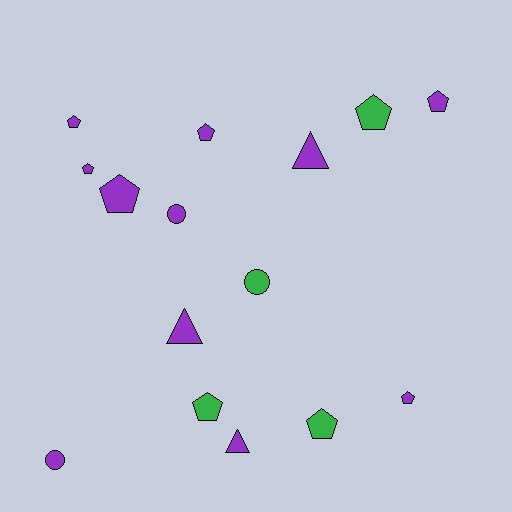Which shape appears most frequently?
Pentagon, with 9 objects.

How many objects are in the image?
There are 15 objects.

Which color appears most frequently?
Purple, with 11 objects.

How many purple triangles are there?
There are 3 purple triangles.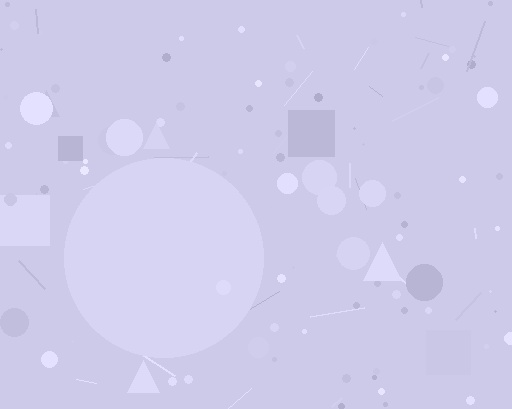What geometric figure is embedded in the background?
A circle is embedded in the background.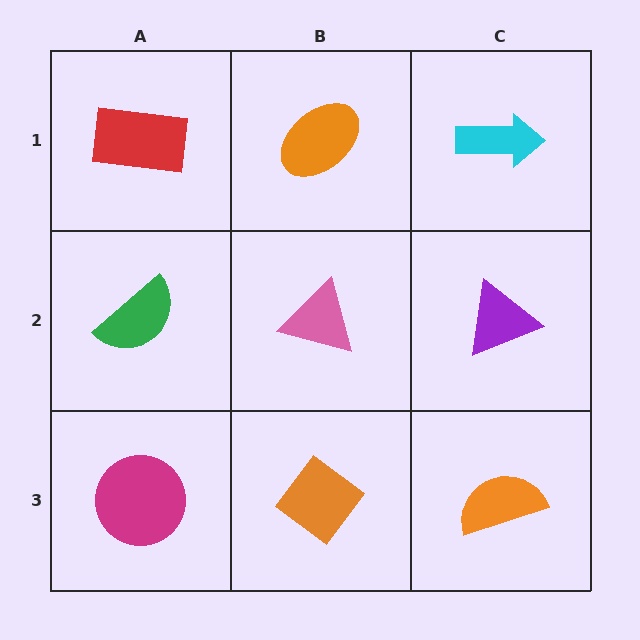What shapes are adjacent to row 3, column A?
A green semicircle (row 2, column A), an orange diamond (row 3, column B).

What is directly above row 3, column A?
A green semicircle.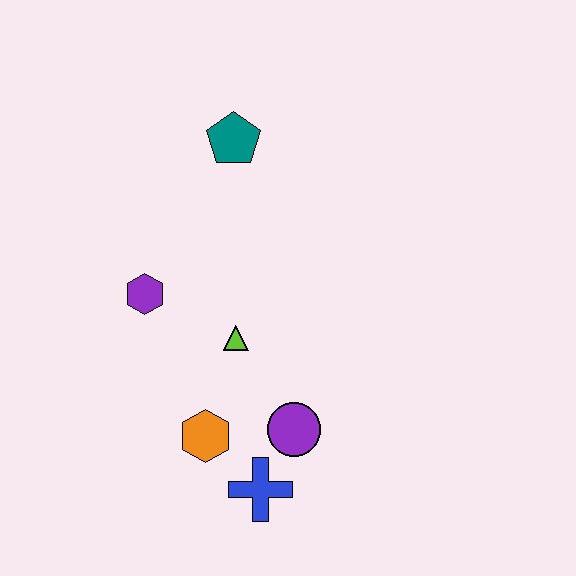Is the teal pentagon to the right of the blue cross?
No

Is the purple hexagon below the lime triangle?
No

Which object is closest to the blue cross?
The purple circle is closest to the blue cross.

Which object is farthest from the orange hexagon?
The teal pentagon is farthest from the orange hexagon.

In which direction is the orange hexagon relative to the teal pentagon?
The orange hexagon is below the teal pentagon.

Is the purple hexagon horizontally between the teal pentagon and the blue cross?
No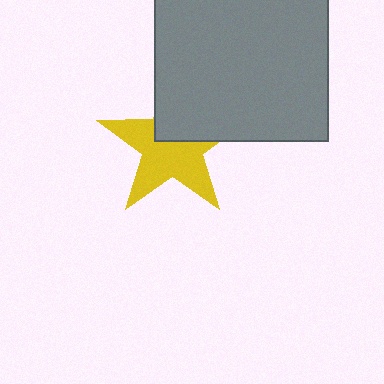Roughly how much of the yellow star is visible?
About half of it is visible (roughly 62%).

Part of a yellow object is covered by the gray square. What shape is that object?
It is a star.